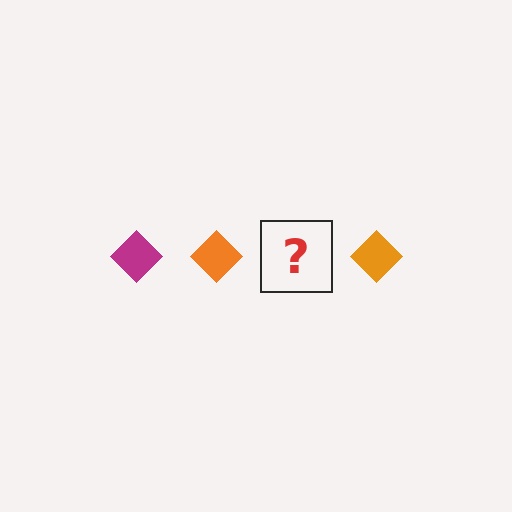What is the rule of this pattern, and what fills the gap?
The rule is that the pattern cycles through magenta, orange diamonds. The gap should be filled with a magenta diamond.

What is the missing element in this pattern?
The missing element is a magenta diamond.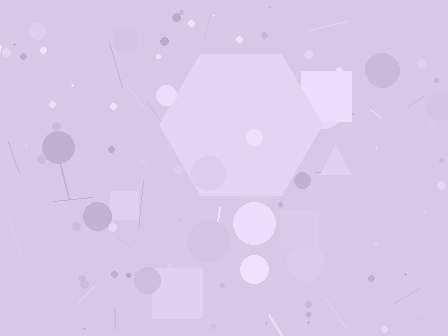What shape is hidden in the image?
A hexagon is hidden in the image.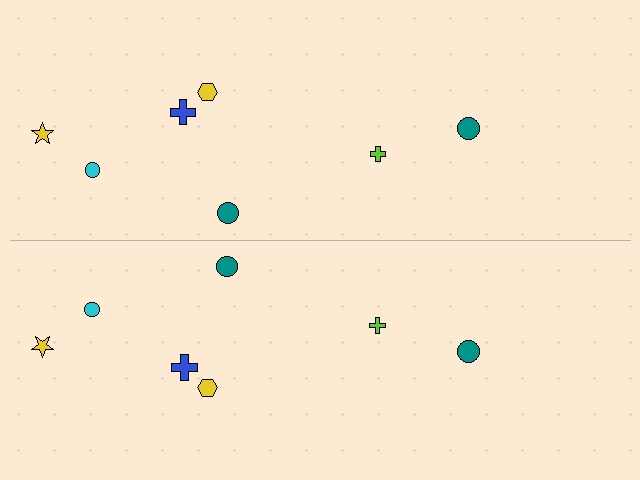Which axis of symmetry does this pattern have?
The pattern has a horizontal axis of symmetry running through the center of the image.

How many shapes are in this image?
There are 14 shapes in this image.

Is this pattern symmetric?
Yes, this pattern has bilateral (reflection) symmetry.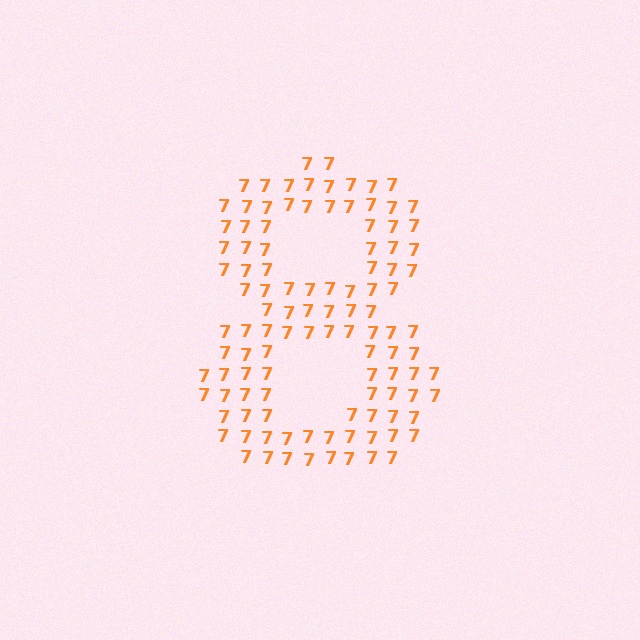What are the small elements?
The small elements are digit 7's.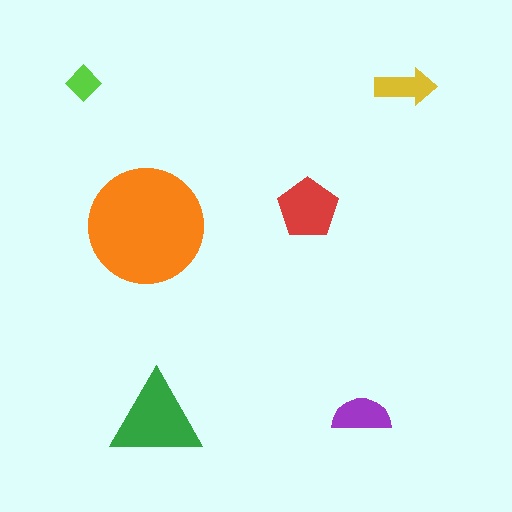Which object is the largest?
The orange circle.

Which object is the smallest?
The lime diamond.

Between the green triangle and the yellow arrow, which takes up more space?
The green triangle.